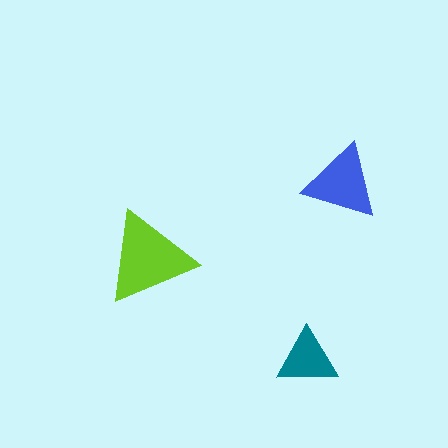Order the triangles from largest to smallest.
the lime one, the blue one, the teal one.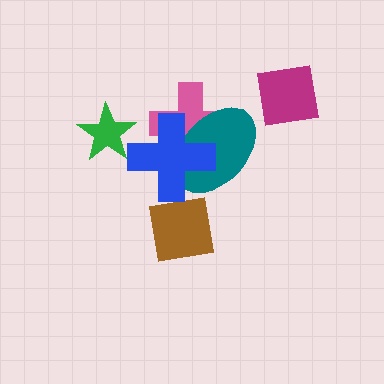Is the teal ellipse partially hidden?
Yes, it is partially covered by another shape.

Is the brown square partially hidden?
Yes, it is partially covered by another shape.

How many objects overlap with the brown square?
1 object overlaps with the brown square.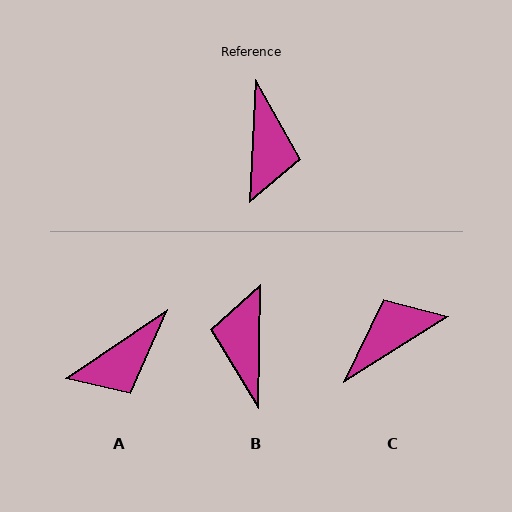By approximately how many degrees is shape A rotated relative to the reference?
Approximately 53 degrees clockwise.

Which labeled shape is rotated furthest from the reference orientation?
B, about 178 degrees away.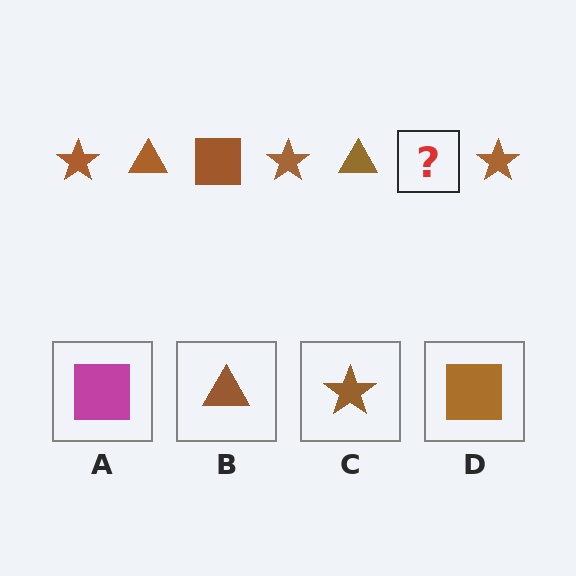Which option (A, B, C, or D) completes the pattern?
D.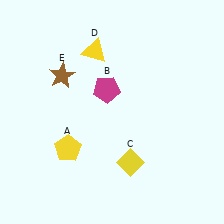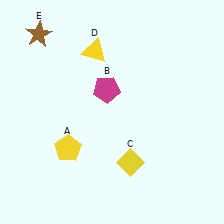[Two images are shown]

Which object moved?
The brown star (E) moved up.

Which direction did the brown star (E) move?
The brown star (E) moved up.